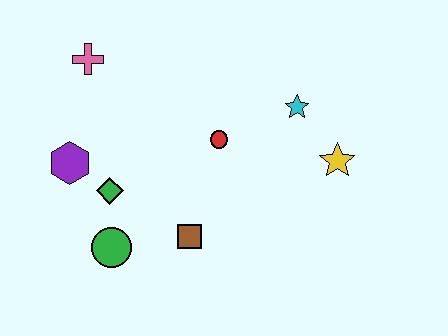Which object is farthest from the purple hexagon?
The yellow star is farthest from the purple hexagon.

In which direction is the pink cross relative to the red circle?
The pink cross is to the left of the red circle.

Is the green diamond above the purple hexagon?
No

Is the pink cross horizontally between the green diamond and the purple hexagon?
Yes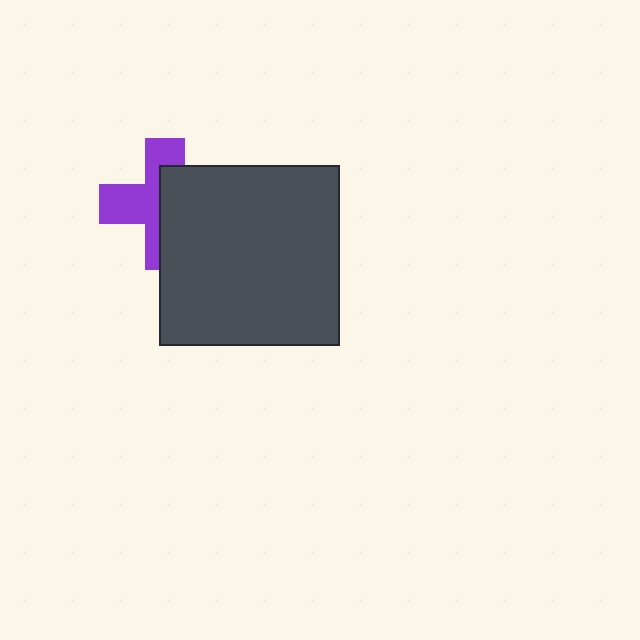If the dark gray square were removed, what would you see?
You would see the complete purple cross.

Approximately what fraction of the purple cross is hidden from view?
Roughly 51% of the purple cross is hidden behind the dark gray square.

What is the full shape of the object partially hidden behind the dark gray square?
The partially hidden object is a purple cross.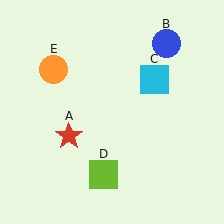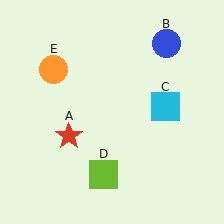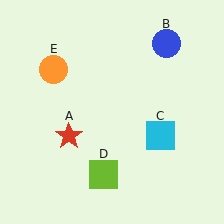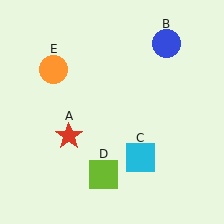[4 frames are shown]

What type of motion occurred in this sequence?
The cyan square (object C) rotated clockwise around the center of the scene.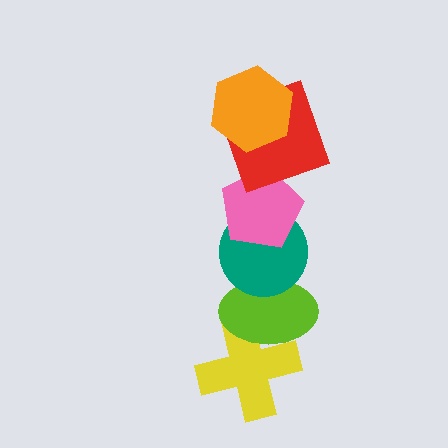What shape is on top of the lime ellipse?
The teal circle is on top of the lime ellipse.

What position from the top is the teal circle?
The teal circle is 4th from the top.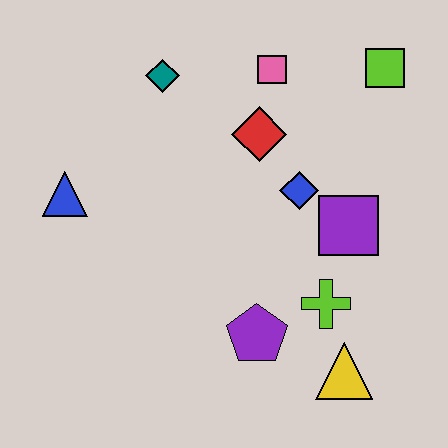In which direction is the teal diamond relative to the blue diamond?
The teal diamond is to the left of the blue diamond.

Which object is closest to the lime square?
The pink square is closest to the lime square.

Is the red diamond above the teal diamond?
No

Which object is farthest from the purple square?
The blue triangle is farthest from the purple square.